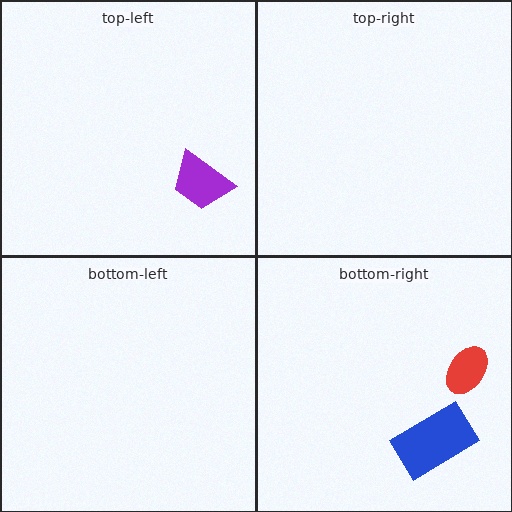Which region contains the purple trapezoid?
The top-left region.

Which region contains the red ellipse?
The bottom-right region.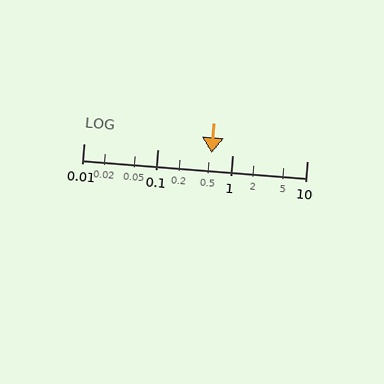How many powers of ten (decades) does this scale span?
The scale spans 3 decades, from 0.01 to 10.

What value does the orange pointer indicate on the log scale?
The pointer indicates approximately 0.52.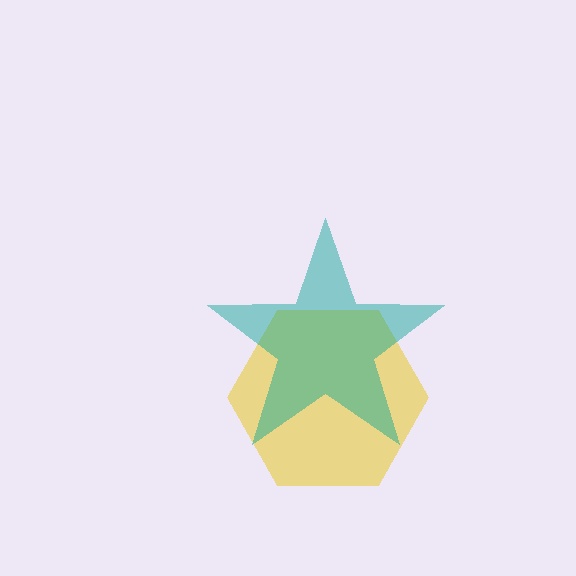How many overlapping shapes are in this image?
There are 2 overlapping shapes in the image.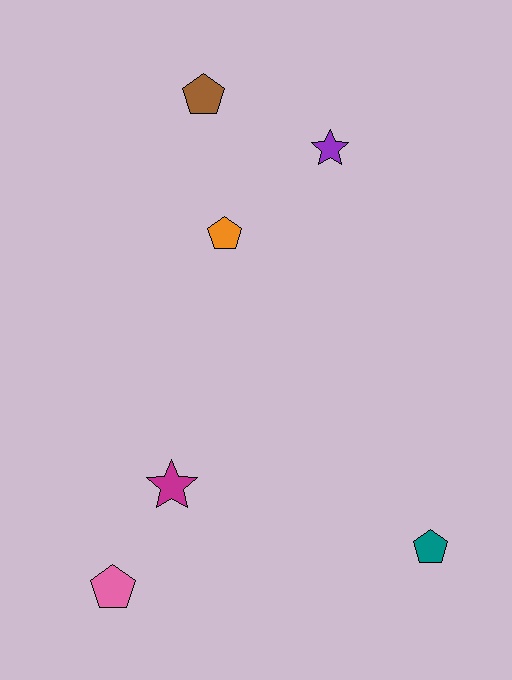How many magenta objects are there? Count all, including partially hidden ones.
There is 1 magenta object.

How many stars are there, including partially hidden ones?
There are 2 stars.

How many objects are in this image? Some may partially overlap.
There are 6 objects.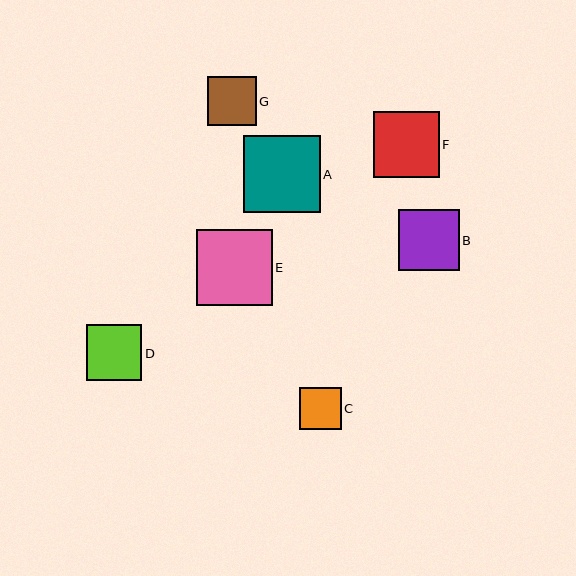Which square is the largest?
Square A is the largest with a size of approximately 77 pixels.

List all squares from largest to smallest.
From largest to smallest: A, E, F, B, D, G, C.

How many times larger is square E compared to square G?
Square E is approximately 1.5 times the size of square G.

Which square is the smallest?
Square C is the smallest with a size of approximately 42 pixels.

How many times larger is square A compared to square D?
Square A is approximately 1.4 times the size of square D.